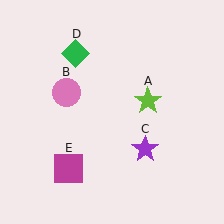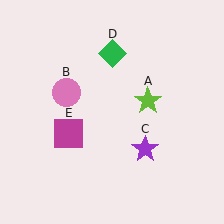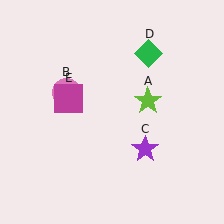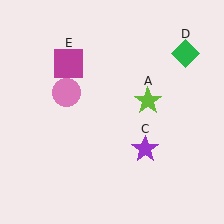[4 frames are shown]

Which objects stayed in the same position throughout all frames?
Lime star (object A) and pink circle (object B) and purple star (object C) remained stationary.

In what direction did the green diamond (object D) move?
The green diamond (object D) moved right.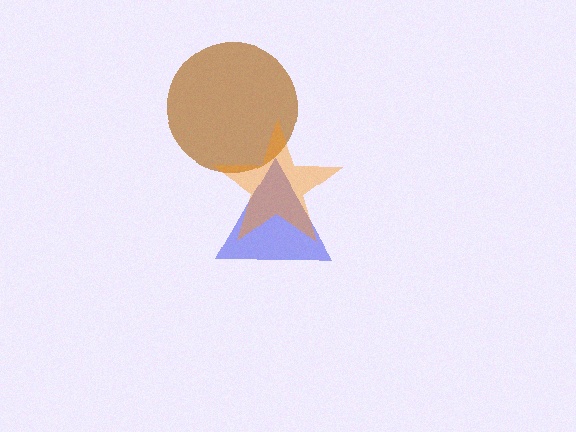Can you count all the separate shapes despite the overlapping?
Yes, there are 3 separate shapes.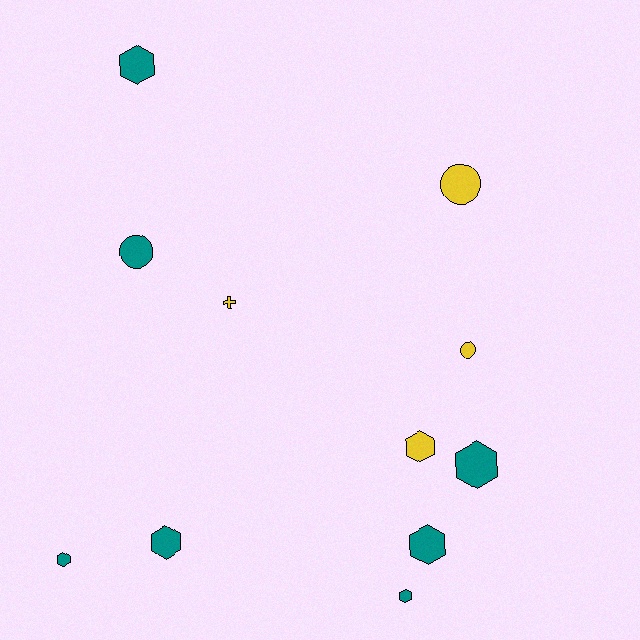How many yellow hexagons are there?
There is 1 yellow hexagon.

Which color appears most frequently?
Teal, with 7 objects.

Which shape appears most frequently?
Hexagon, with 7 objects.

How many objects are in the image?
There are 11 objects.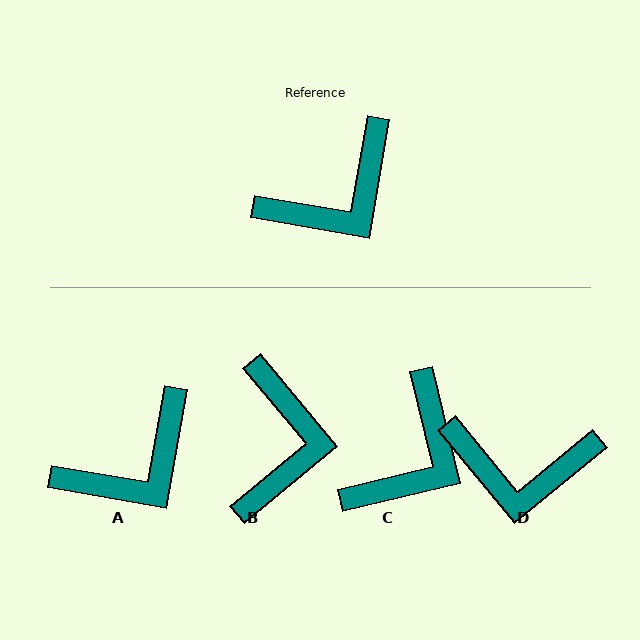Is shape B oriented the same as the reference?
No, it is off by about 49 degrees.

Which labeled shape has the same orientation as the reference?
A.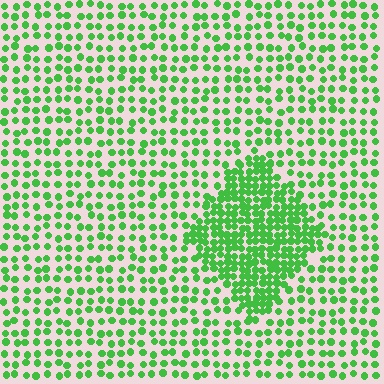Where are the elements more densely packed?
The elements are more densely packed inside the diamond boundary.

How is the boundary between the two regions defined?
The boundary is defined by a change in element density (approximately 2.3x ratio). All elements are the same color, size, and shape.